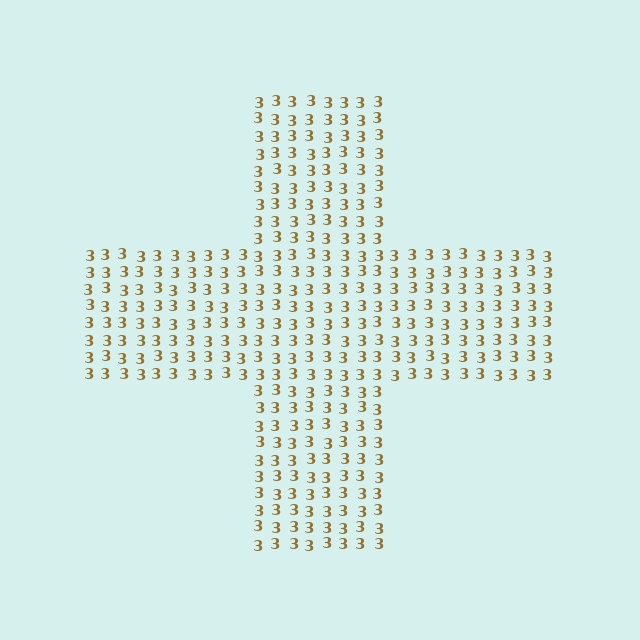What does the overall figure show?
The overall figure shows a cross.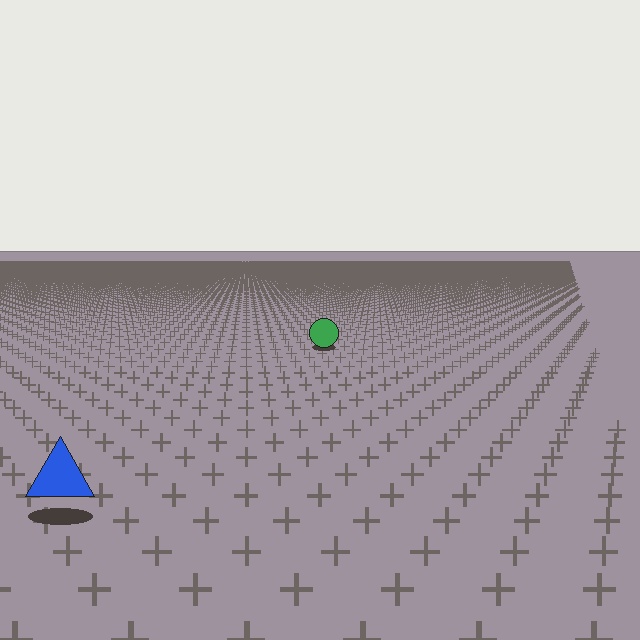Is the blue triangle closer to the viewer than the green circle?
Yes. The blue triangle is closer — you can tell from the texture gradient: the ground texture is coarser near it.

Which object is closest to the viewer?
The blue triangle is closest. The texture marks near it are larger and more spread out.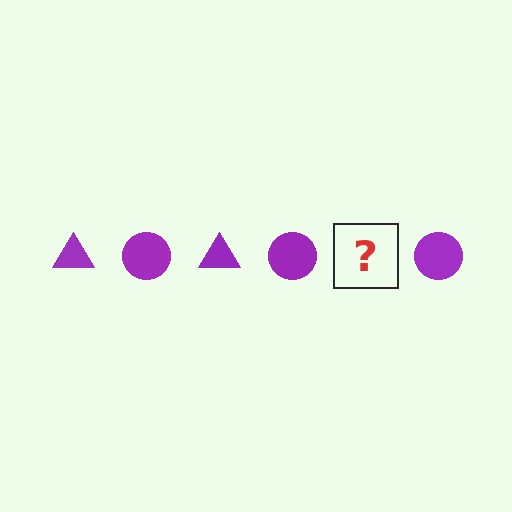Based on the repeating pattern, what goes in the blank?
The blank should be a purple triangle.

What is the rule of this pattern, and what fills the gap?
The rule is that the pattern cycles through triangle, circle shapes in purple. The gap should be filled with a purple triangle.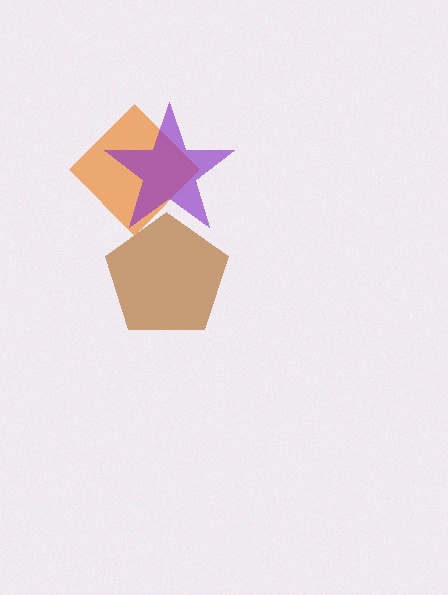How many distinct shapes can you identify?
There are 3 distinct shapes: an orange diamond, a brown pentagon, a purple star.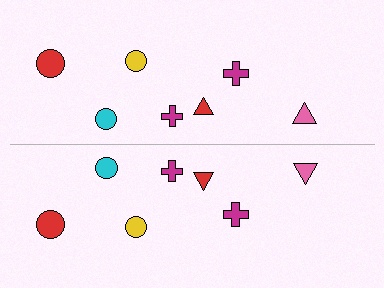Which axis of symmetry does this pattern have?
The pattern has a horizontal axis of symmetry running through the center of the image.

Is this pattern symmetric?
Yes, this pattern has bilateral (reflection) symmetry.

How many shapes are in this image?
There are 14 shapes in this image.